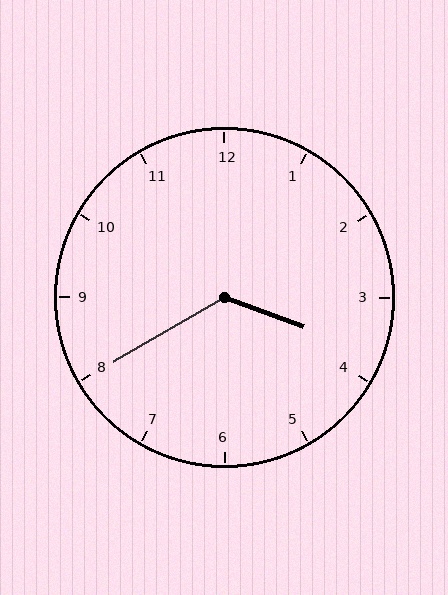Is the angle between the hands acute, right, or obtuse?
It is obtuse.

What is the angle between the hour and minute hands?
Approximately 130 degrees.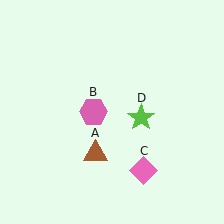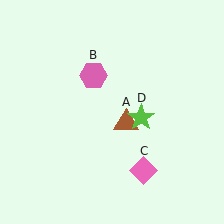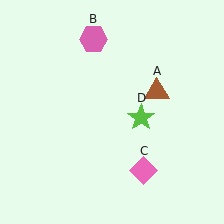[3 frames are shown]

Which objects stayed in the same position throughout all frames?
Pink diamond (object C) and lime star (object D) remained stationary.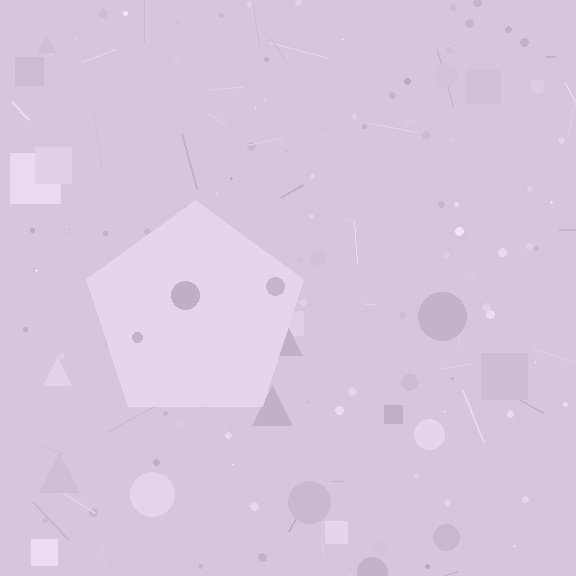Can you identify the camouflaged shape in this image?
The camouflaged shape is a pentagon.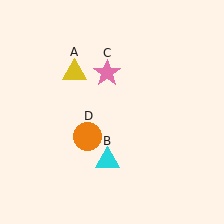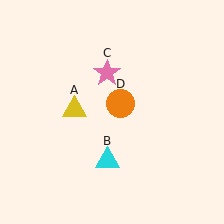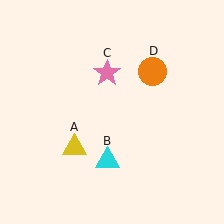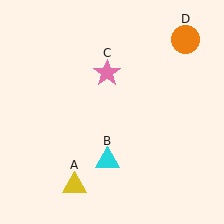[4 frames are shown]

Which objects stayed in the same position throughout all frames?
Cyan triangle (object B) and pink star (object C) remained stationary.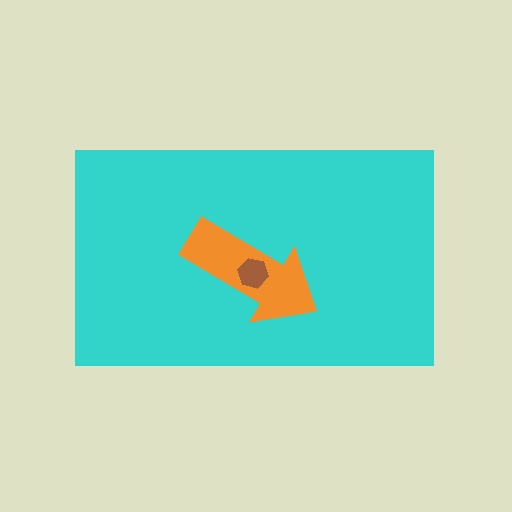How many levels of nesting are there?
3.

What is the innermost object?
The brown hexagon.